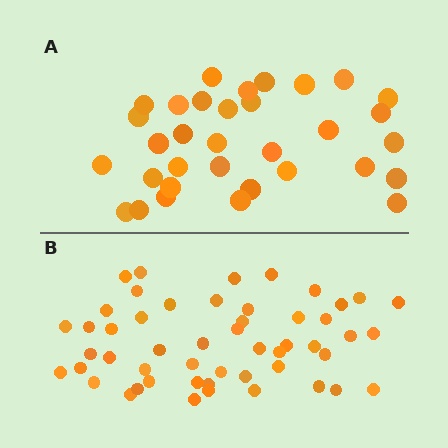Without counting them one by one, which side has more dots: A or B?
Region B (the bottom region) has more dots.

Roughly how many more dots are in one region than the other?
Region B has approximately 20 more dots than region A.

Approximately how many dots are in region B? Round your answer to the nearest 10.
About 50 dots. (The exact count is 51, which rounds to 50.)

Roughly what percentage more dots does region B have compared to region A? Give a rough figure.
About 55% more.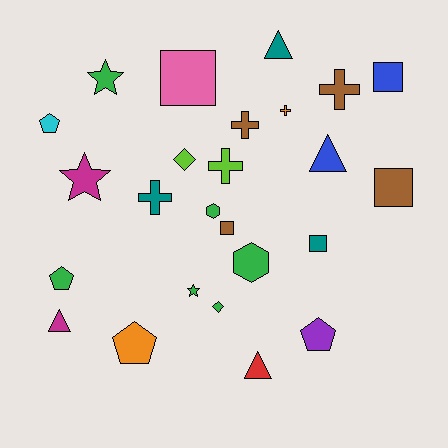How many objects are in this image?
There are 25 objects.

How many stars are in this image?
There are 3 stars.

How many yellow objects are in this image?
There are no yellow objects.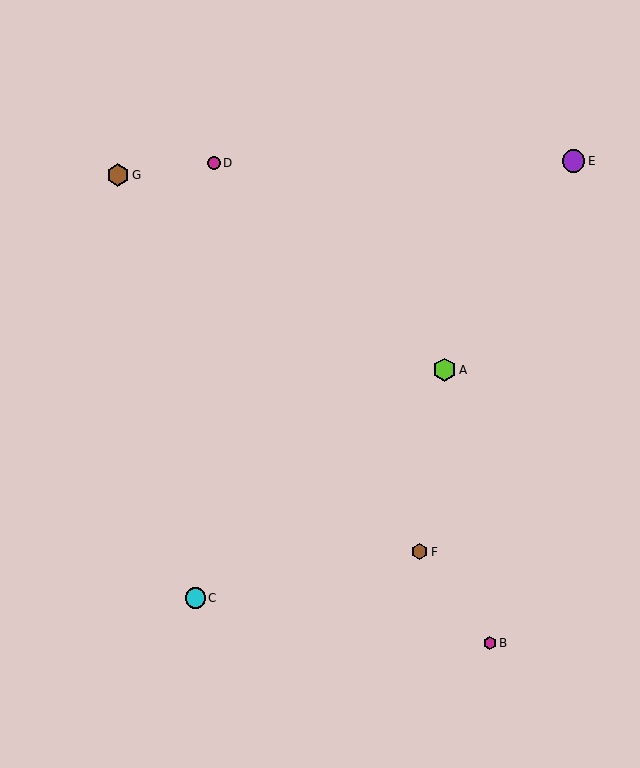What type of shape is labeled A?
Shape A is a lime hexagon.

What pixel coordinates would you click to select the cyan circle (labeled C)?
Click at (195, 598) to select the cyan circle C.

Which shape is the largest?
The lime hexagon (labeled A) is the largest.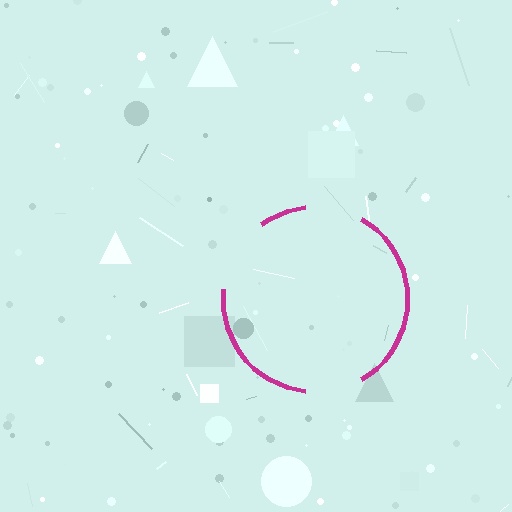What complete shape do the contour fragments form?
The contour fragments form a circle.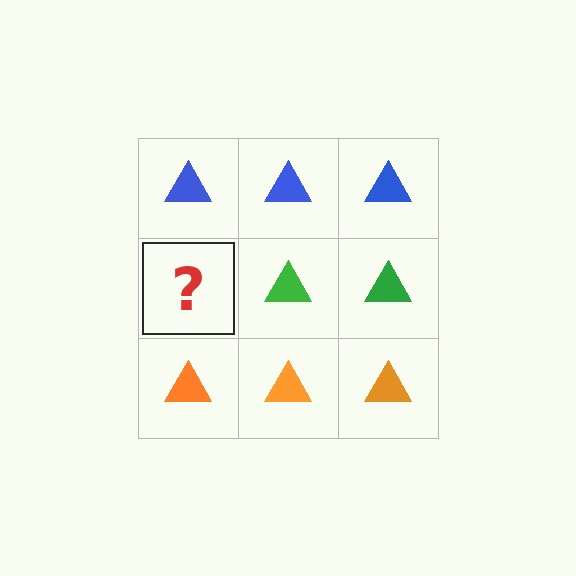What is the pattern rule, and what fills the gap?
The rule is that each row has a consistent color. The gap should be filled with a green triangle.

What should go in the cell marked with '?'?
The missing cell should contain a green triangle.